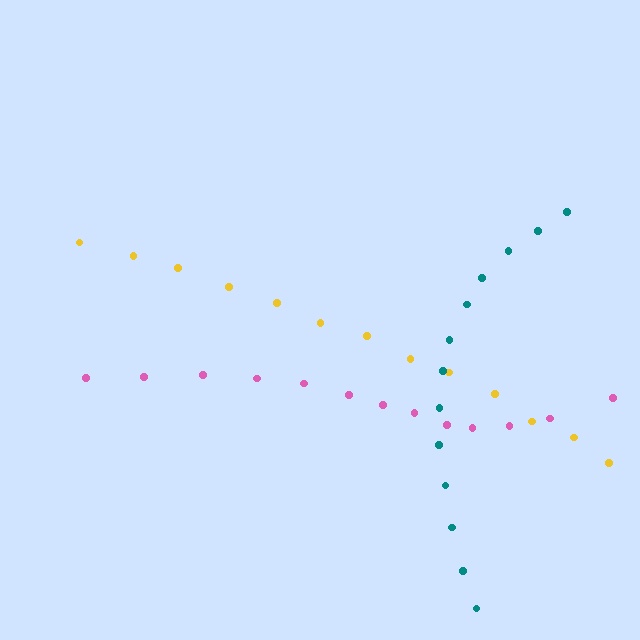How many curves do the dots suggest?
There are 3 distinct paths.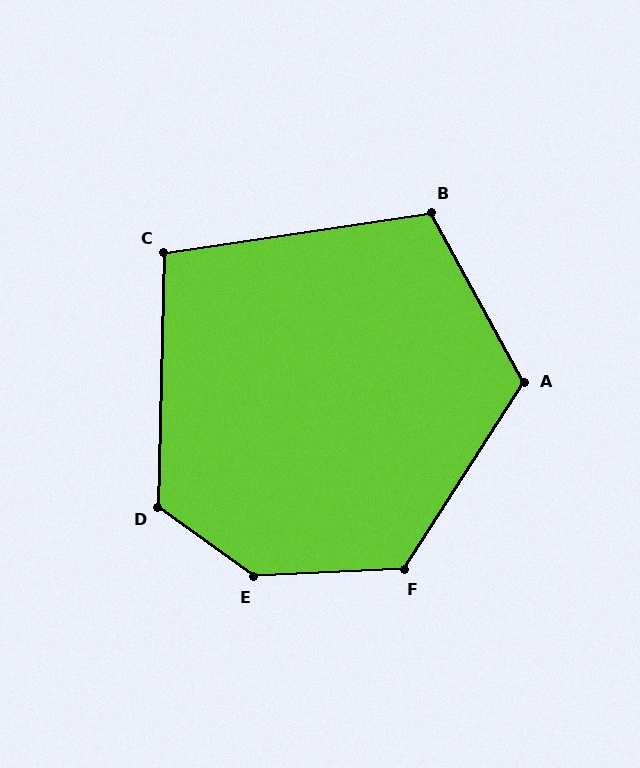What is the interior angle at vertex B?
Approximately 110 degrees (obtuse).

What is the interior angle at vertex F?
Approximately 125 degrees (obtuse).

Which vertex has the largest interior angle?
E, at approximately 141 degrees.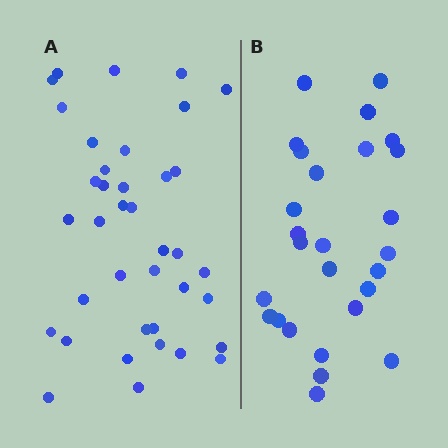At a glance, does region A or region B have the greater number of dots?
Region A (the left region) has more dots.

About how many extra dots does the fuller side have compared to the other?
Region A has roughly 12 or so more dots than region B.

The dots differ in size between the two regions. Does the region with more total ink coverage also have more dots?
No. Region B has more total ink coverage because its dots are larger, but region A actually contains more individual dots. Total area can be misleading — the number of items is what matters here.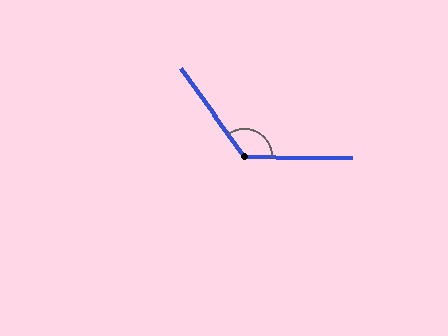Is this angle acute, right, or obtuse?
It is obtuse.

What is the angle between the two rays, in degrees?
Approximately 126 degrees.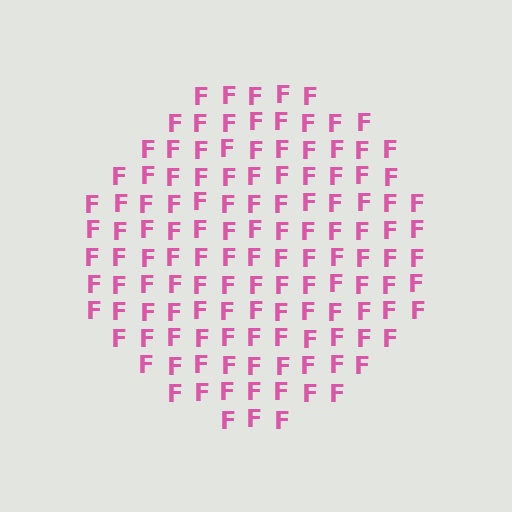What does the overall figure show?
The overall figure shows a circle.